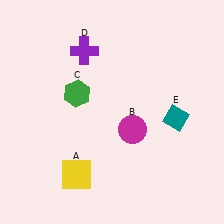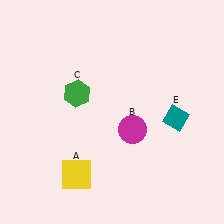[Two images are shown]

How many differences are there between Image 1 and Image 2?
There is 1 difference between the two images.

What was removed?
The purple cross (D) was removed in Image 2.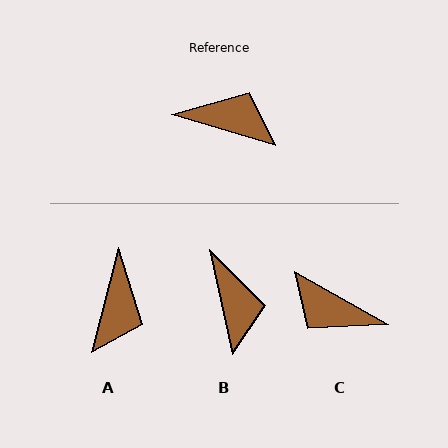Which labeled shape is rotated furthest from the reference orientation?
C, about 167 degrees away.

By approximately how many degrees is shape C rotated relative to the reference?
Approximately 167 degrees counter-clockwise.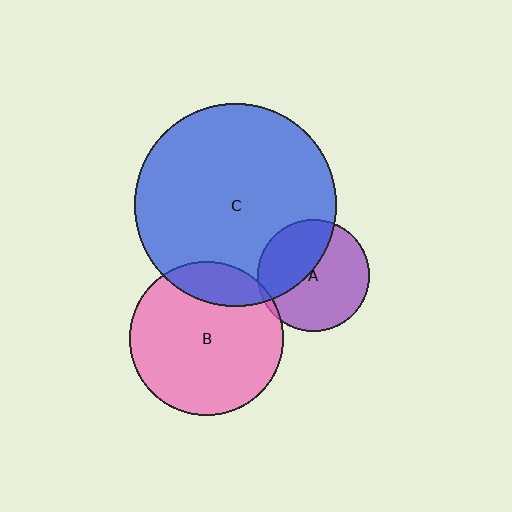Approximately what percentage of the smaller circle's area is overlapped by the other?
Approximately 40%.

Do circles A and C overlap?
Yes.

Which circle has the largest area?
Circle C (blue).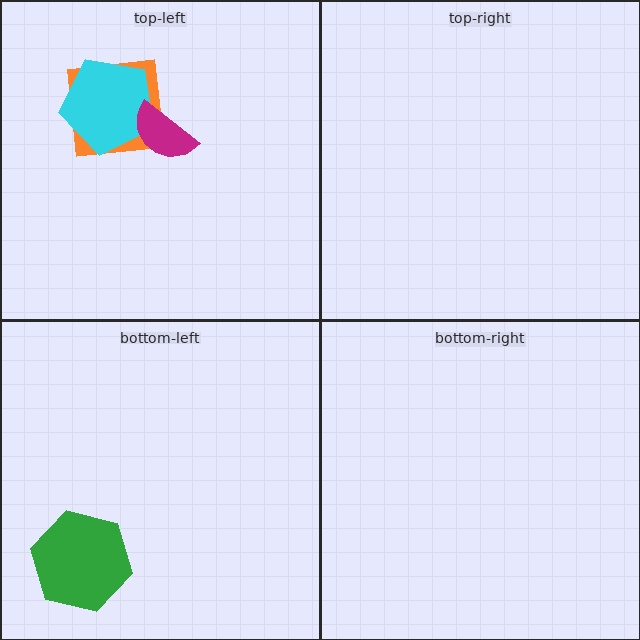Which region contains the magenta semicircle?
The top-left region.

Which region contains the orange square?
The top-left region.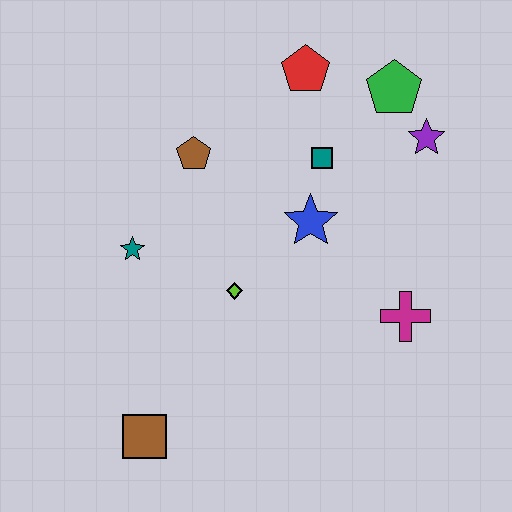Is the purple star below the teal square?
No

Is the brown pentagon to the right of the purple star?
No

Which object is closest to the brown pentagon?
The teal star is closest to the brown pentagon.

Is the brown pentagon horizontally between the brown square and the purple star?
Yes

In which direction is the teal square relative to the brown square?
The teal square is above the brown square.